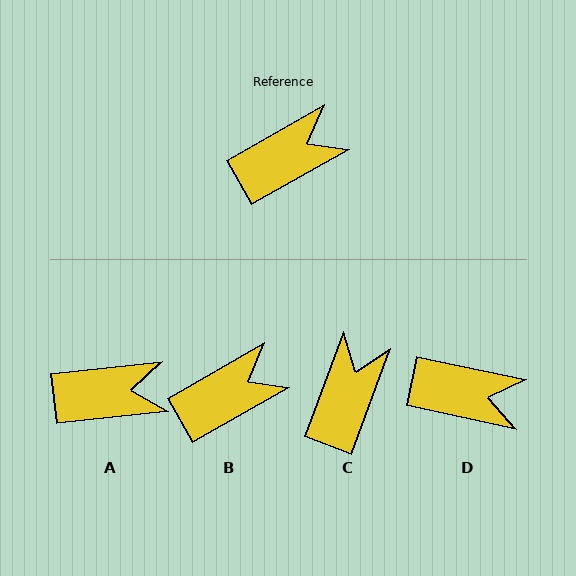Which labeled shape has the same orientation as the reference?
B.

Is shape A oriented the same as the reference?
No, it is off by about 23 degrees.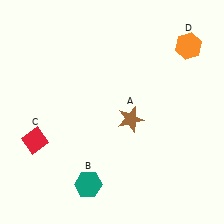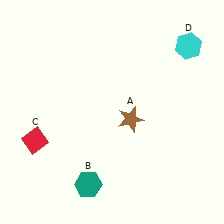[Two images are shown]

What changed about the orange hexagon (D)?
In Image 1, D is orange. In Image 2, it changed to cyan.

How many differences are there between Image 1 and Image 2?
There is 1 difference between the two images.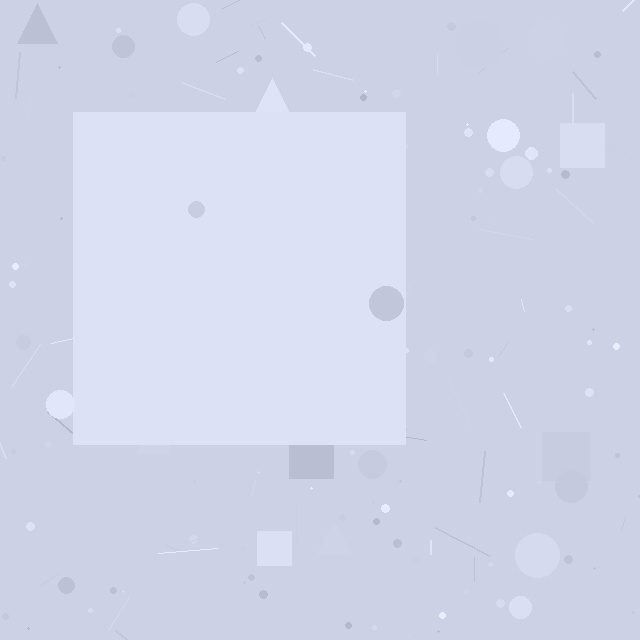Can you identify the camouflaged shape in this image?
The camouflaged shape is a square.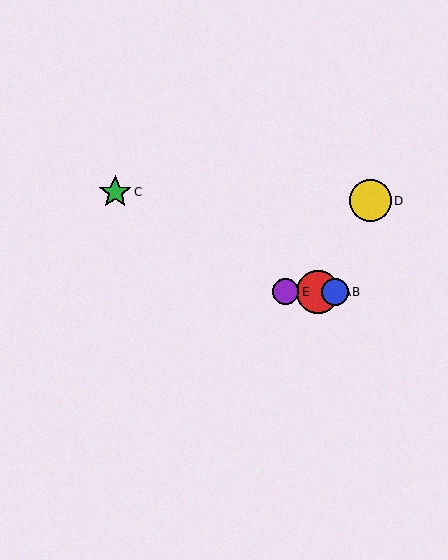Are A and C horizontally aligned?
No, A is at y≈292 and C is at y≈192.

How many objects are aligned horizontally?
3 objects (A, B, E) are aligned horizontally.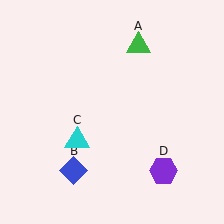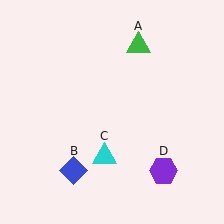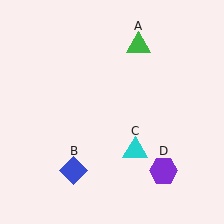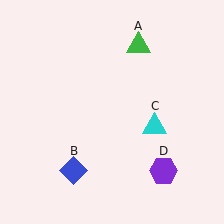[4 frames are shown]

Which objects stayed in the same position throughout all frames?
Green triangle (object A) and blue diamond (object B) and purple hexagon (object D) remained stationary.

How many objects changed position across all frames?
1 object changed position: cyan triangle (object C).